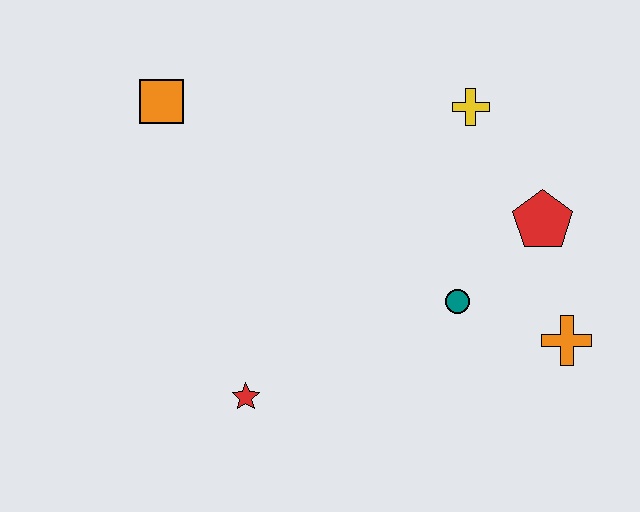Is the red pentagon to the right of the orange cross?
No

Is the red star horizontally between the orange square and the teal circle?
Yes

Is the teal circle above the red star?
Yes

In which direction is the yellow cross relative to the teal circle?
The yellow cross is above the teal circle.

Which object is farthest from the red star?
The yellow cross is farthest from the red star.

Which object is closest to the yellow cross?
The red pentagon is closest to the yellow cross.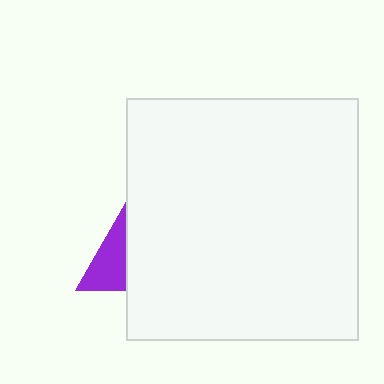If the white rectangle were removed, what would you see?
You would see the complete purple triangle.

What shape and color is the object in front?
The object in front is a white rectangle.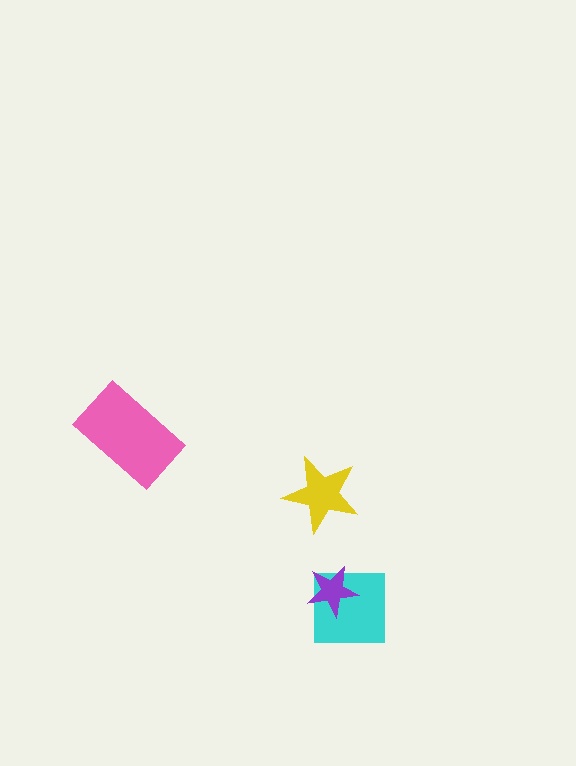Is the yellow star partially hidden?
No, no other shape covers it.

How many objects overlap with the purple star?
1 object overlaps with the purple star.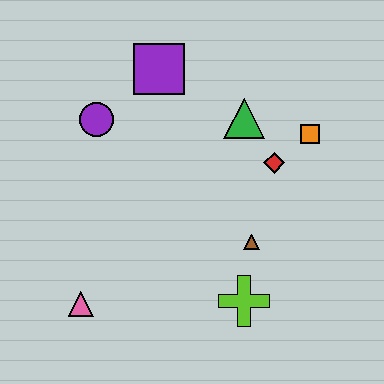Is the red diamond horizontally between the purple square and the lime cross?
No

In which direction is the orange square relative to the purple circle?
The orange square is to the right of the purple circle.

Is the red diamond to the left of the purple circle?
No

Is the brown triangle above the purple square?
No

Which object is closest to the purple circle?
The purple square is closest to the purple circle.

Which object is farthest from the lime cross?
The purple square is farthest from the lime cross.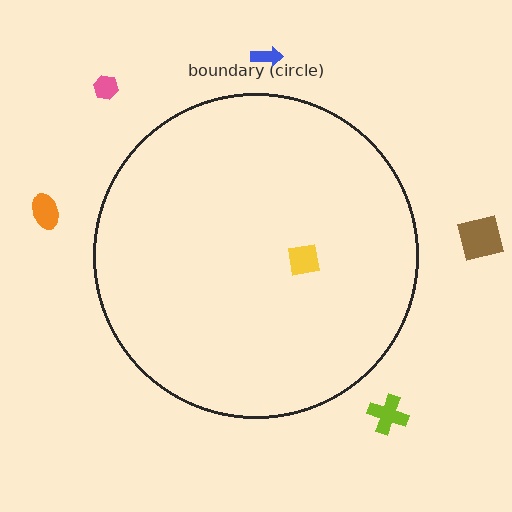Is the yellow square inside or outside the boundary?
Inside.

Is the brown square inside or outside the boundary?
Outside.